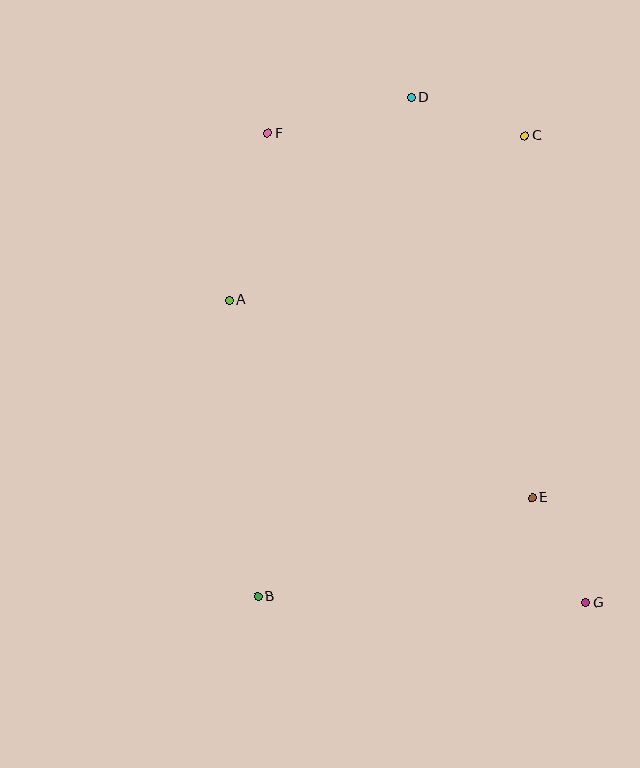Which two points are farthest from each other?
Points F and G are farthest from each other.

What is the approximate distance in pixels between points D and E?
The distance between D and E is approximately 418 pixels.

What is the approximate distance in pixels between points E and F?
The distance between E and F is approximately 450 pixels.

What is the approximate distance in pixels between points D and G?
The distance between D and G is approximately 535 pixels.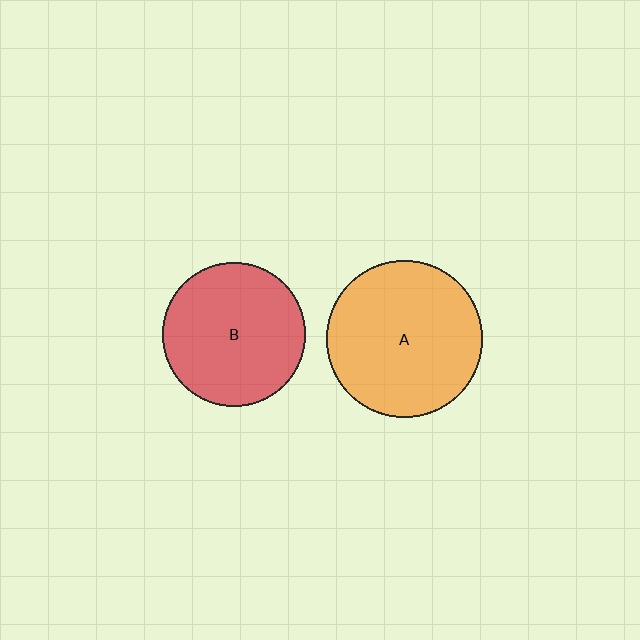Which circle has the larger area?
Circle A (orange).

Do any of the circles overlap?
No, none of the circles overlap.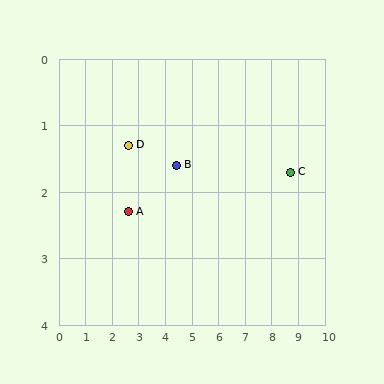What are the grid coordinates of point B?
Point B is at approximately (4.4, 1.6).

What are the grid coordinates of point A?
Point A is at approximately (2.6, 2.3).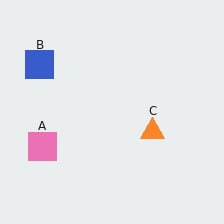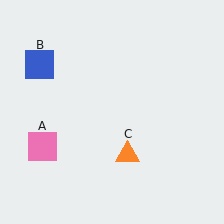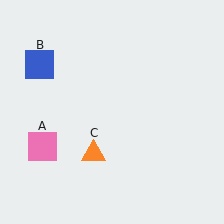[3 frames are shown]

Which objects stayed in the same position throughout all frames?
Pink square (object A) and blue square (object B) remained stationary.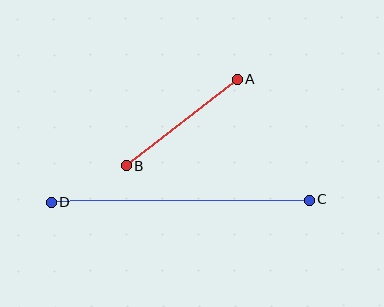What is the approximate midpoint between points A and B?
The midpoint is at approximately (182, 123) pixels.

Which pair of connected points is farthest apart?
Points C and D are farthest apart.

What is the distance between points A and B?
The distance is approximately 141 pixels.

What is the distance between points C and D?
The distance is approximately 258 pixels.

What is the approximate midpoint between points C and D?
The midpoint is at approximately (180, 201) pixels.